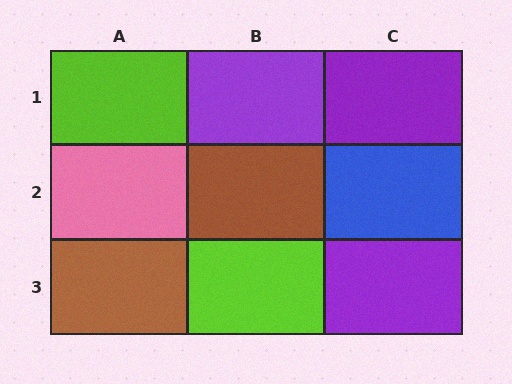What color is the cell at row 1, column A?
Lime.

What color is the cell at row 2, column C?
Blue.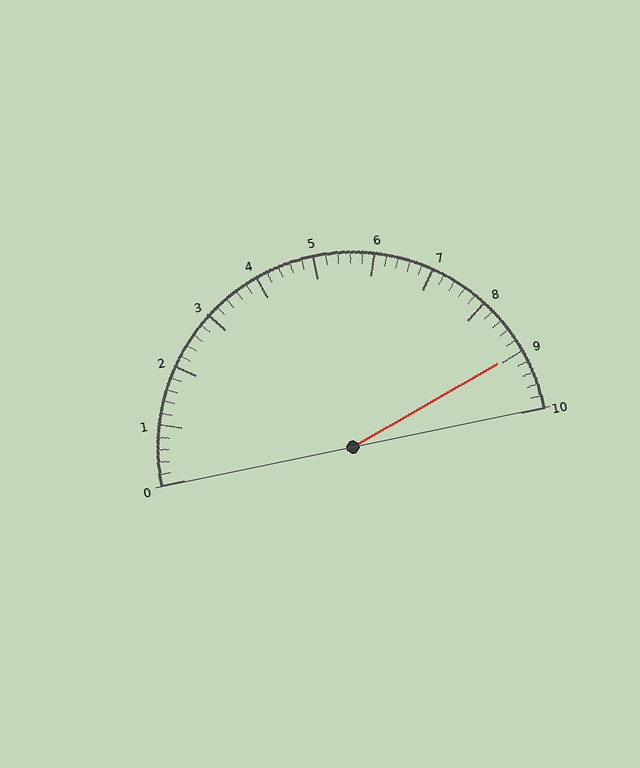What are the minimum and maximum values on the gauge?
The gauge ranges from 0 to 10.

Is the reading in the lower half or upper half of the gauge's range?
The reading is in the upper half of the range (0 to 10).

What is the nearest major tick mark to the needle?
The nearest major tick mark is 9.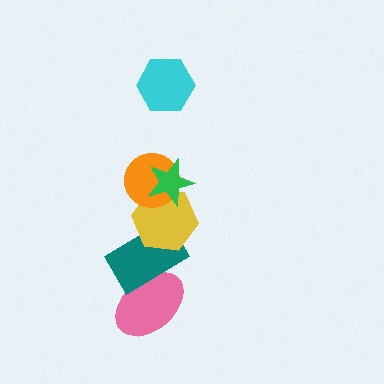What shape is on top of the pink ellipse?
The teal rectangle is on top of the pink ellipse.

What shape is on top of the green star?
The cyan hexagon is on top of the green star.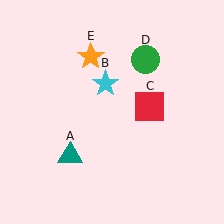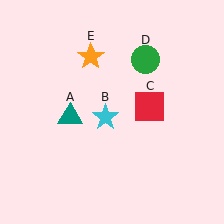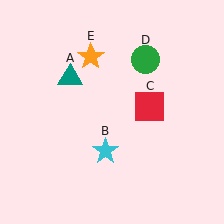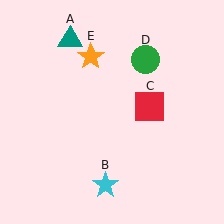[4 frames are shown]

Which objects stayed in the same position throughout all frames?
Red square (object C) and green circle (object D) and orange star (object E) remained stationary.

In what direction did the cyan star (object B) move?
The cyan star (object B) moved down.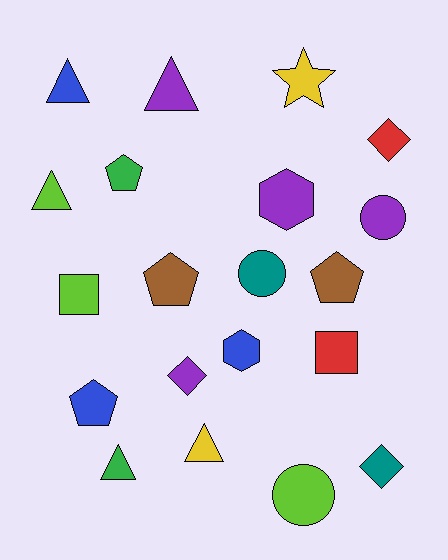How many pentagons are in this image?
There are 4 pentagons.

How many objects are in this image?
There are 20 objects.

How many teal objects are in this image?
There are 2 teal objects.